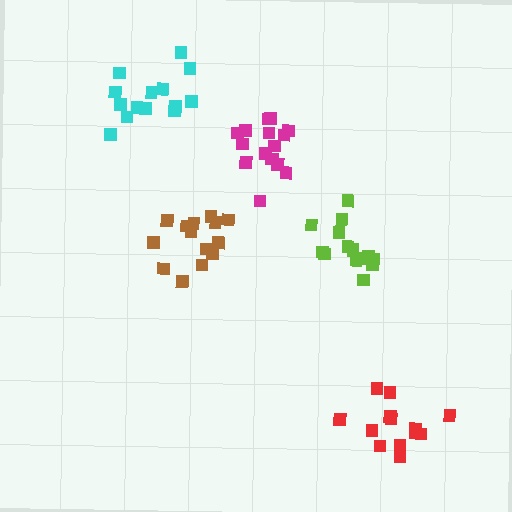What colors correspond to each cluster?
The clusters are colored: cyan, brown, lime, magenta, red.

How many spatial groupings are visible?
There are 5 spatial groupings.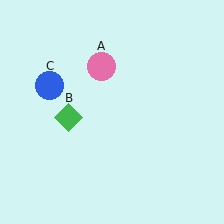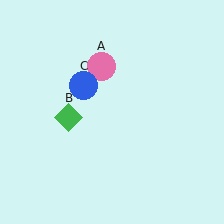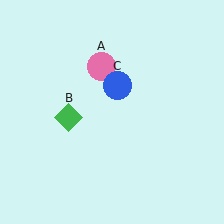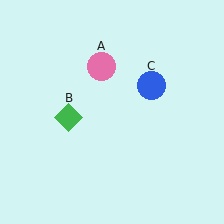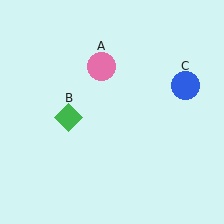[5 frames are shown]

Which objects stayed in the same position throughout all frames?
Pink circle (object A) and green diamond (object B) remained stationary.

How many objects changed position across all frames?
1 object changed position: blue circle (object C).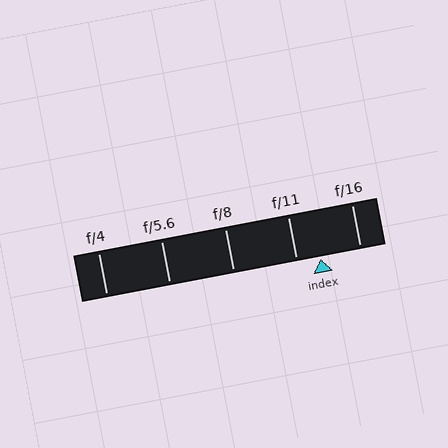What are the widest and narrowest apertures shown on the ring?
The widest aperture shown is f/4 and the narrowest is f/16.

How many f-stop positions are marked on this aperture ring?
There are 5 f-stop positions marked.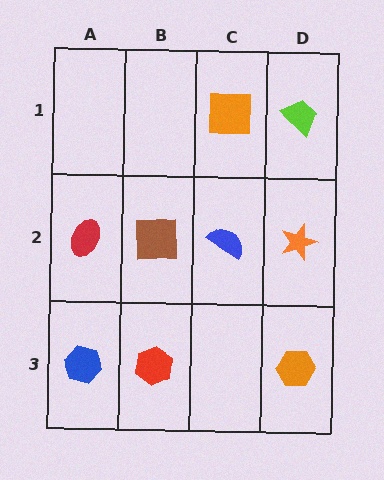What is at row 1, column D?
A lime trapezoid.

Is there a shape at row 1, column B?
No, that cell is empty.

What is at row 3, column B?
A red hexagon.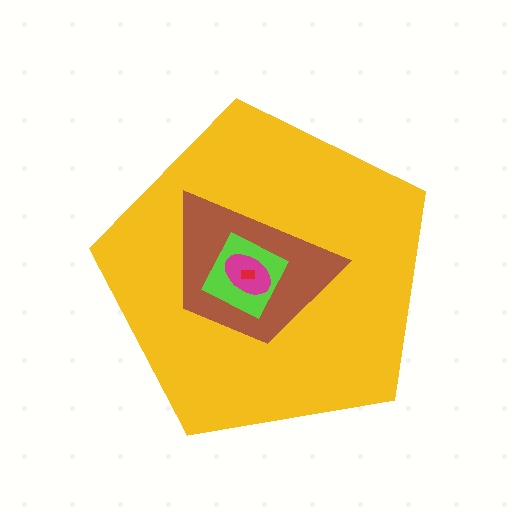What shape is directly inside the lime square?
The magenta ellipse.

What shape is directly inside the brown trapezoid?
The lime square.